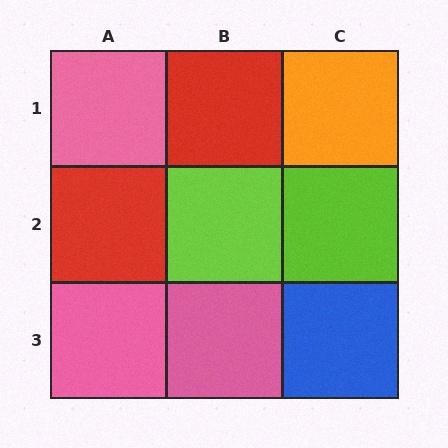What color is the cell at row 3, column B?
Pink.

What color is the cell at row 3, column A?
Pink.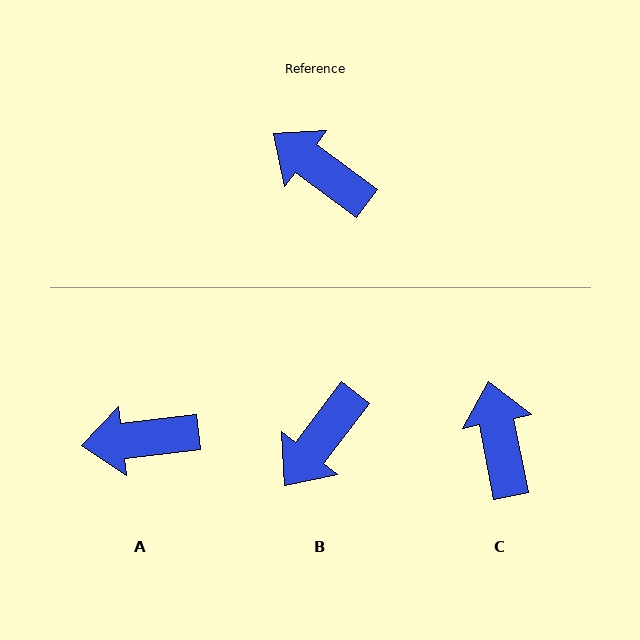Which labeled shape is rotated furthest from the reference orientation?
B, about 89 degrees away.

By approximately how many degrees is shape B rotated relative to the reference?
Approximately 89 degrees counter-clockwise.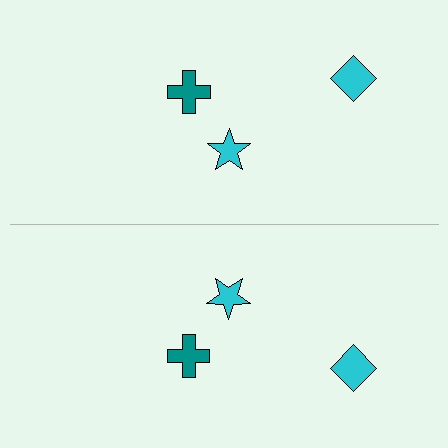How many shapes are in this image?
There are 6 shapes in this image.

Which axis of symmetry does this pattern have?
The pattern has a horizontal axis of symmetry running through the center of the image.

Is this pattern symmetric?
Yes, this pattern has bilateral (reflection) symmetry.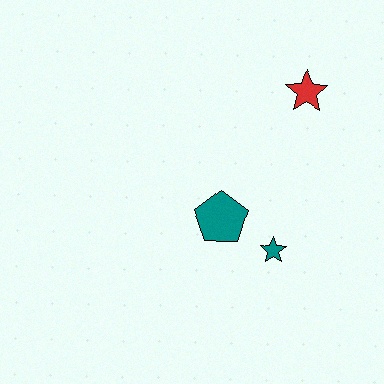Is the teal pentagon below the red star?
Yes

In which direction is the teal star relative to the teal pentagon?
The teal star is to the right of the teal pentagon.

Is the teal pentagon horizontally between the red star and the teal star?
No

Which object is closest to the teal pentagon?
The teal star is closest to the teal pentagon.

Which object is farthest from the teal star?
The red star is farthest from the teal star.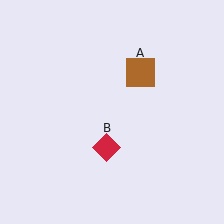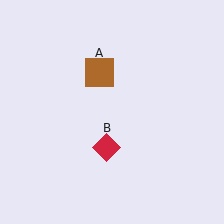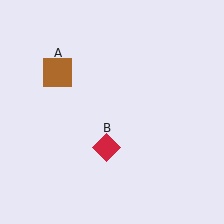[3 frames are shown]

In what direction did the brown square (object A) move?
The brown square (object A) moved left.